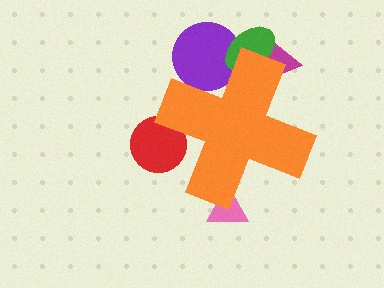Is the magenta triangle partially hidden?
Yes, the magenta triangle is partially hidden behind the orange cross.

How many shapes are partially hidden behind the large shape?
5 shapes are partially hidden.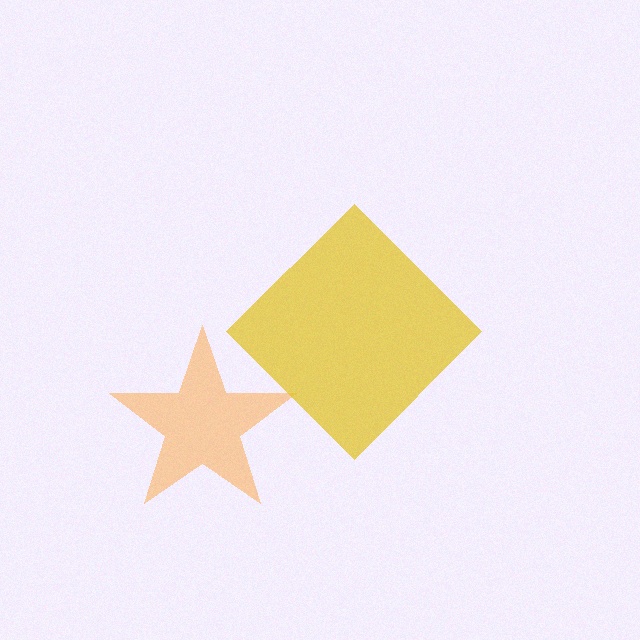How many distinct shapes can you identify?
There are 2 distinct shapes: an orange star, a yellow diamond.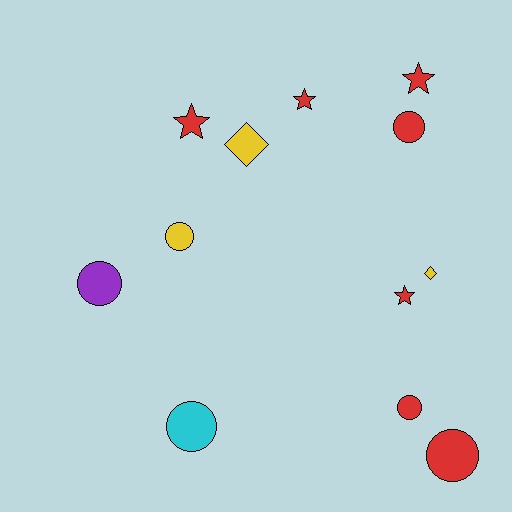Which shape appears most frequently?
Circle, with 6 objects.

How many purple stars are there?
There are no purple stars.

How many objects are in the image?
There are 12 objects.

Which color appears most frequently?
Red, with 7 objects.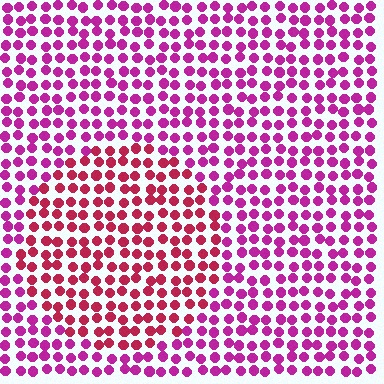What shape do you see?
I see a circle.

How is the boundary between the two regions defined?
The boundary is defined purely by a slight shift in hue (about 32 degrees). Spacing, size, and orientation are identical on both sides.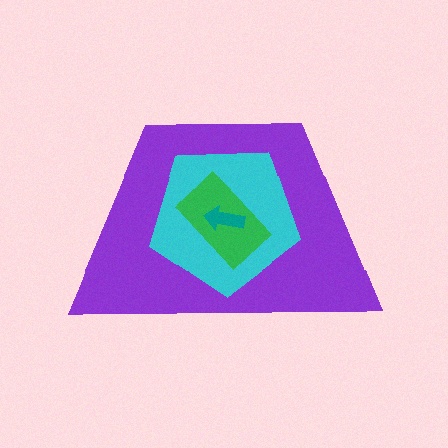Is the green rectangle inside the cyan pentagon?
Yes.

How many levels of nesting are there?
4.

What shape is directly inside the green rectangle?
The teal arrow.